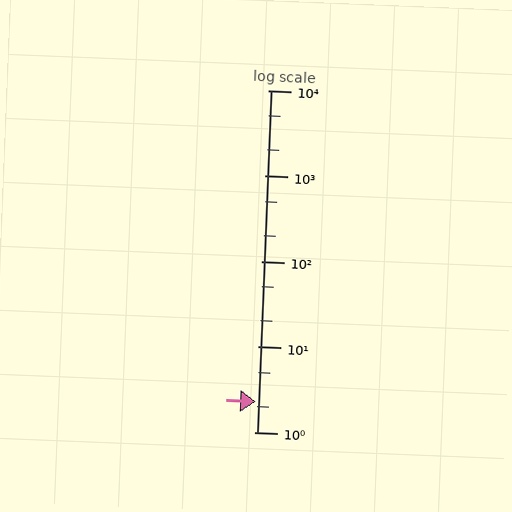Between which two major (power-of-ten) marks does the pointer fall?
The pointer is between 1 and 10.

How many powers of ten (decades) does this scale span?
The scale spans 4 decades, from 1 to 10000.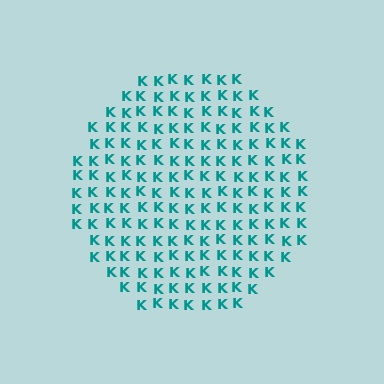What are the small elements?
The small elements are letter K's.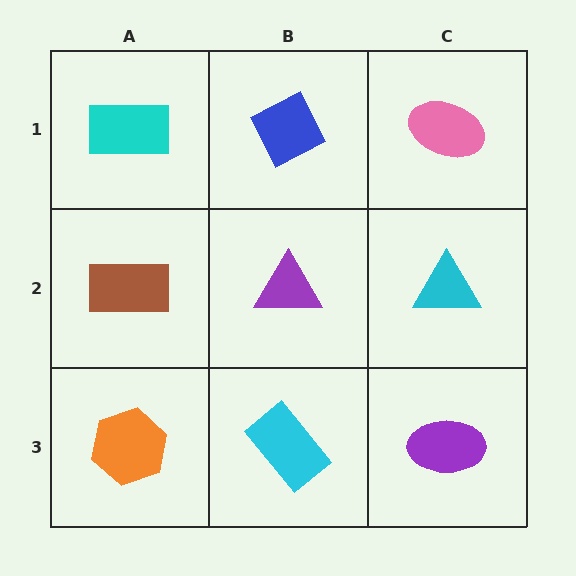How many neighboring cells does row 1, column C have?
2.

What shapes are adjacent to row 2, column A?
A cyan rectangle (row 1, column A), an orange hexagon (row 3, column A), a purple triangle (row 2, column B).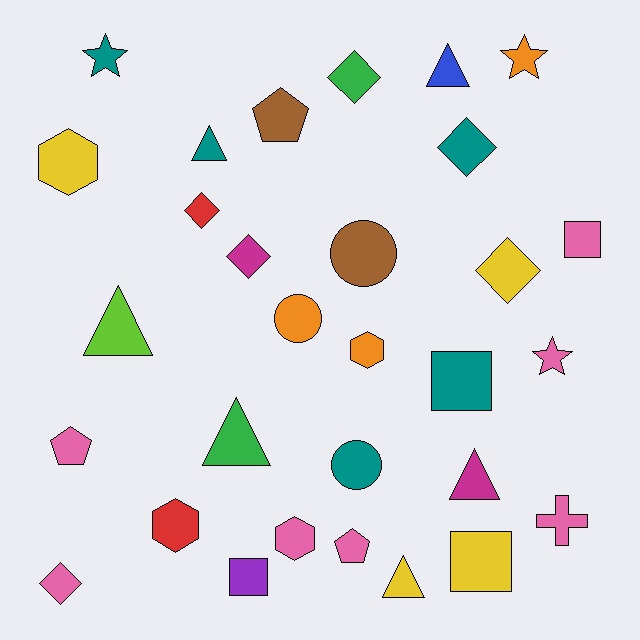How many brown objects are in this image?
There are 2 brown objects.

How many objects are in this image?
There are 30 objects.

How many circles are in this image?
There are 3 circles.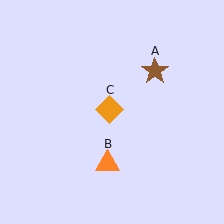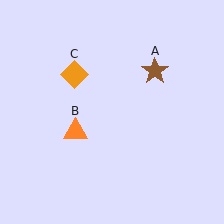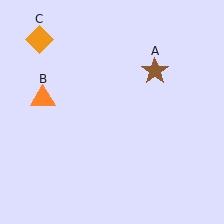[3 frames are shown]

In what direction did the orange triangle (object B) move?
The orange triangle (object B) moved up and to the left.